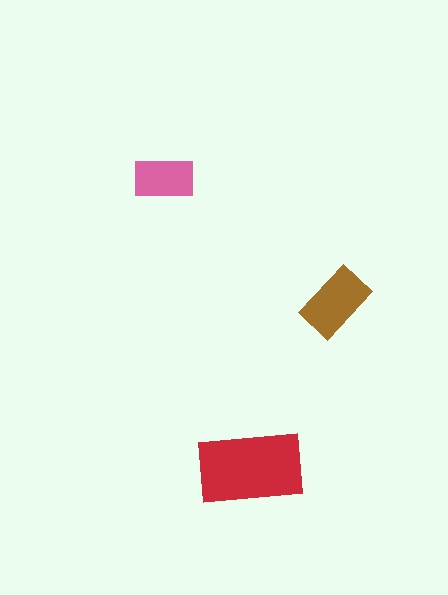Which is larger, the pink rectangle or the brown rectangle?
The brown one.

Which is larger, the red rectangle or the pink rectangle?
The red one.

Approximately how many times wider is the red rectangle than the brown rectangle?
About 1.5 times wider.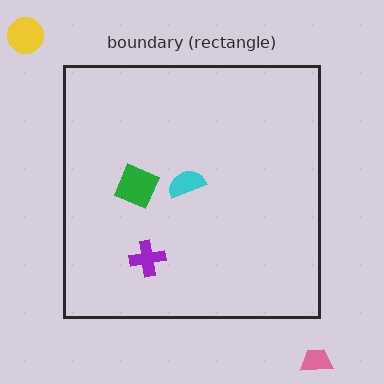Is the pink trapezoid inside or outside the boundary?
Outside.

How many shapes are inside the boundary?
3 inside, 2 outside.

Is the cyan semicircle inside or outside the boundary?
Inside.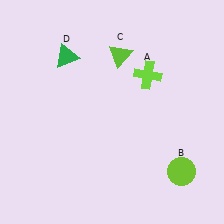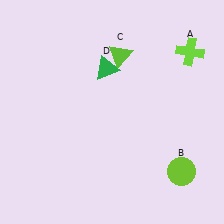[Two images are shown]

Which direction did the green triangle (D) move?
The green triangle (D) moved right.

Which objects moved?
The objects that moved are: the lime cross (A), the green triangle (D).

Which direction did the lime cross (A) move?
The lime cross (A) moved right.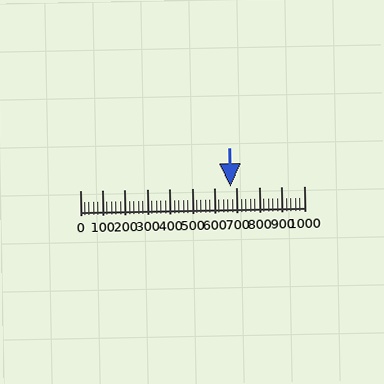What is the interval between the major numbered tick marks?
The major tick marks are spaced 100 units apart.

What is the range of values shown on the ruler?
The ruler shows values from 0 to 1000.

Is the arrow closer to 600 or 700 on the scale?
The arrow is closer to 700.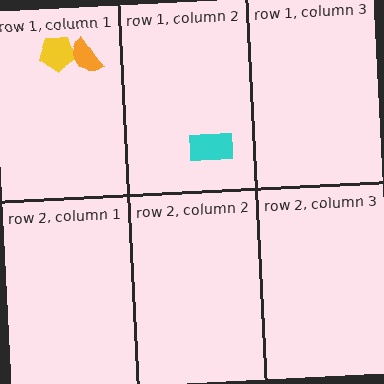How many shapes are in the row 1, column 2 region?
1.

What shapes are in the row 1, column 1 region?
The yellow pentagon, the orange semicircle.